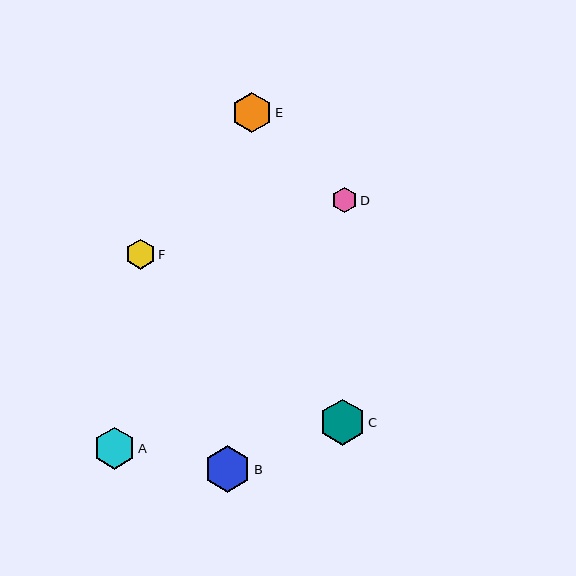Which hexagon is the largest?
Hexagon B is the largest with a size of approximately 47 pixels.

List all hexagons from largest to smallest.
From largest to smallest: B, C, A, E, F, D.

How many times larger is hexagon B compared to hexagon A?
Hexagon B is approximately 1.1 times the size of hexagon A.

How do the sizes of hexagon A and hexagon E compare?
Hexagon A and hexagon E are approximately the same size.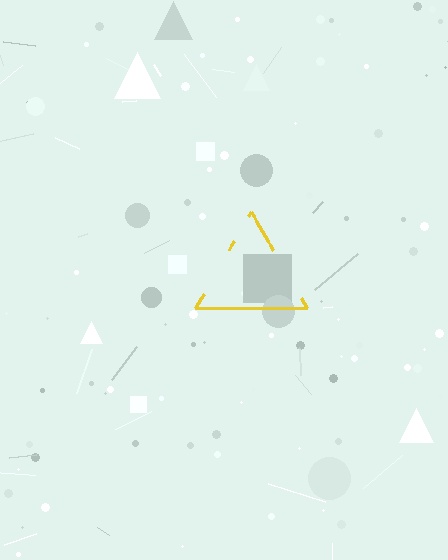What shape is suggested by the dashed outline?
The dashed outline suggests a triangle.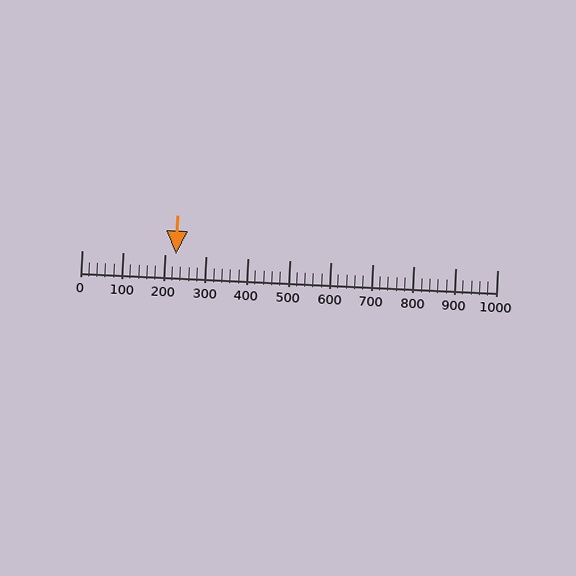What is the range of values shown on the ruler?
The ruler shows values from 0 to 1000.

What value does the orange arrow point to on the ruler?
The orange arrow points to approximately 228.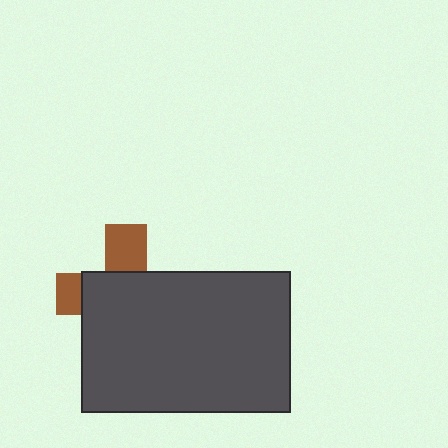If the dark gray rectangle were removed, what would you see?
You would see the complete brown cross.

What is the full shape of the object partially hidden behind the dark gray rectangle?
The partially hidden object is a brown cross.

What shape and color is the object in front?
The object in front is a dark gray rectangle.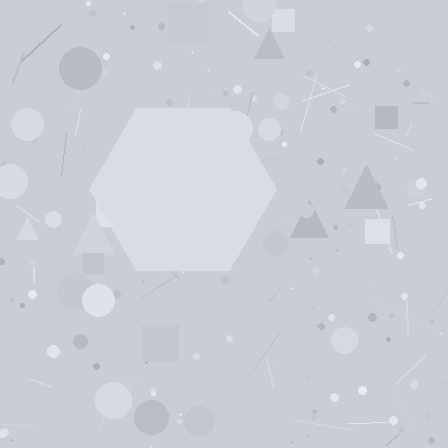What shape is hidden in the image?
A hexagon is hidden in the image.